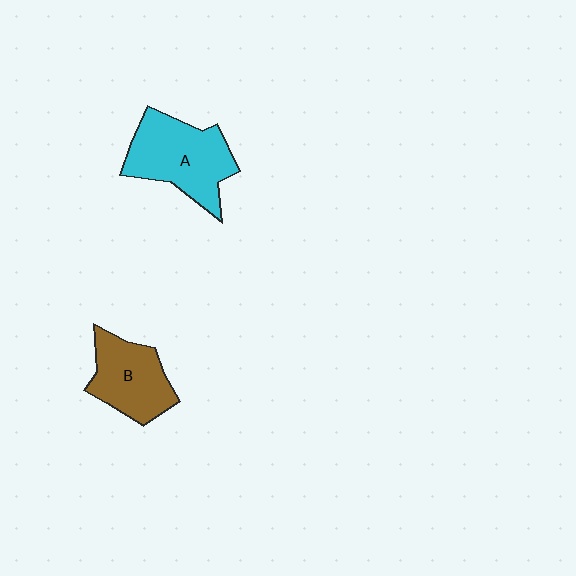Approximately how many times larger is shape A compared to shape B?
Approximately 1.3 times.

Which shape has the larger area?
Shape A (cyan).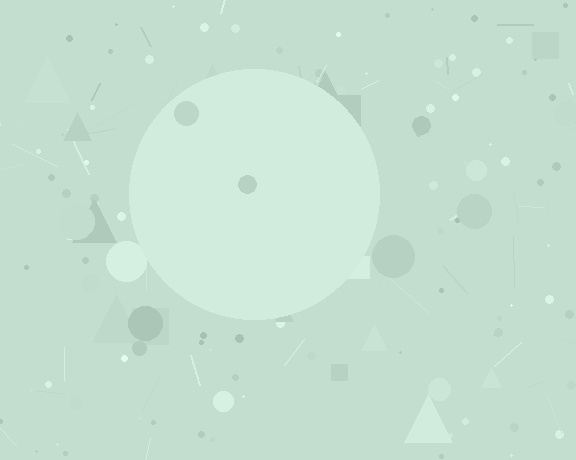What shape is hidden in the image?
A circle is hidden in the image.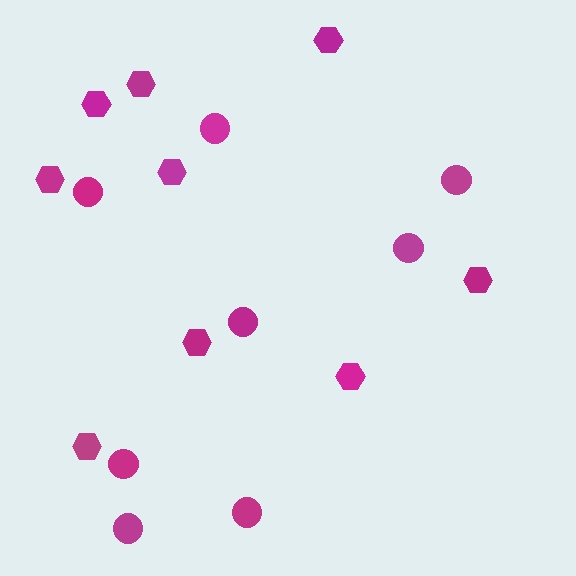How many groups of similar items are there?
There are 2 groups: one group of circles (8) and one group of hexagons (9).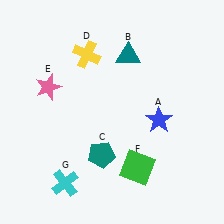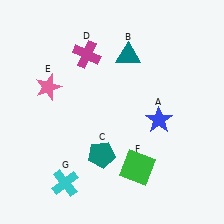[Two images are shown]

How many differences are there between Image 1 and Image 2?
There is 1 difference between the two images.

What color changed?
The cross (D) changed from yellow in Image 1 to magenta in Image 2.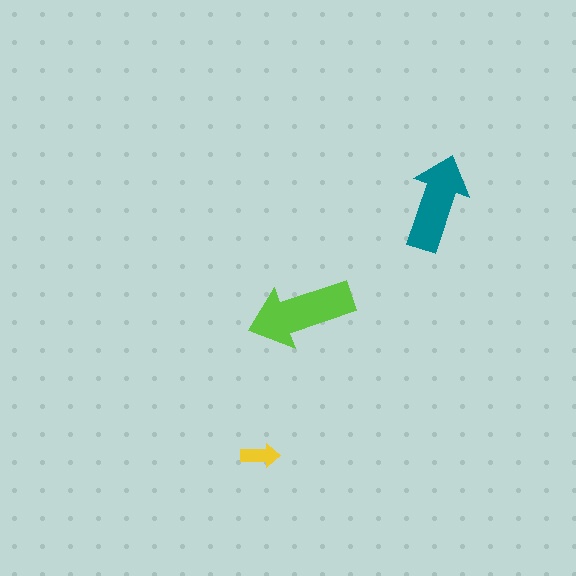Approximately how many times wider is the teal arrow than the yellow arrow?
About 2.5 times wider.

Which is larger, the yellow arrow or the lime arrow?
The lime one.